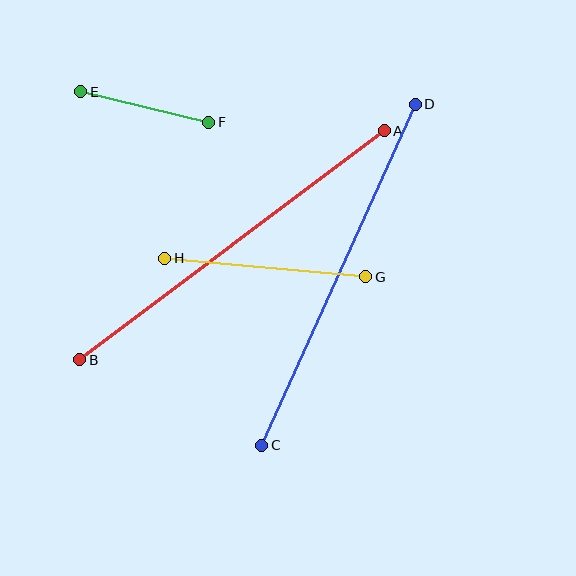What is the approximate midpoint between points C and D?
The midpoint is at approximately (339, 275) pixels.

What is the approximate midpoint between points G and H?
The midpoint is at approximately (265, 268) pixels.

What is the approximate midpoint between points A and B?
The midpoint is at approximately (232, 245) pixels.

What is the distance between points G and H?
The distance is approximately 202 pixels.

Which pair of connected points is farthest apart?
Points A and B are farthest apart.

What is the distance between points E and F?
The distance is approximately 132 pixels.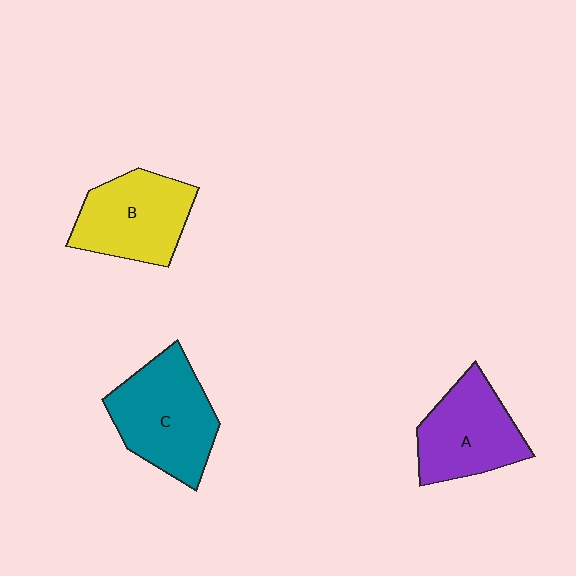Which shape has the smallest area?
Shape A (purple).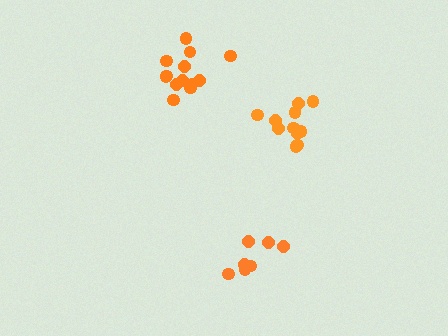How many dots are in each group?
Group 1: 11 dots, Group 2: 7 dots, Group 3: 13 dots (31 total).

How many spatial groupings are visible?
There are 3 spatial groupings.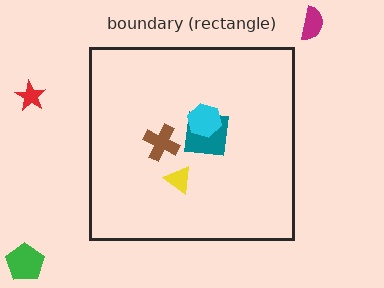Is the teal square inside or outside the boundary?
Inside.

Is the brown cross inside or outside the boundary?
Inside.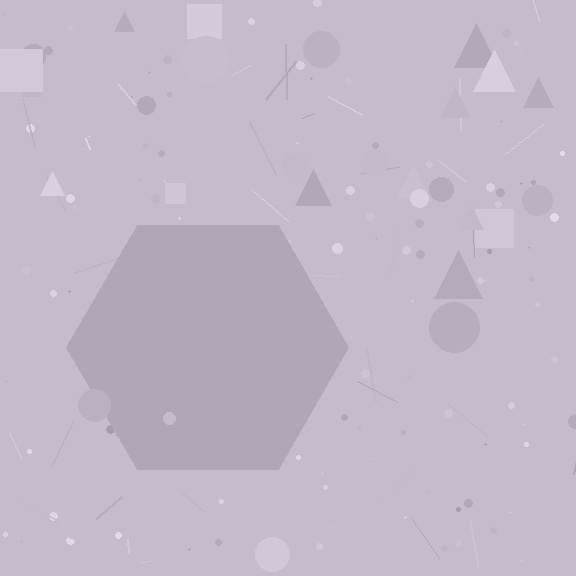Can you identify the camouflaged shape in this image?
The camouflaged shape is a hexagon.